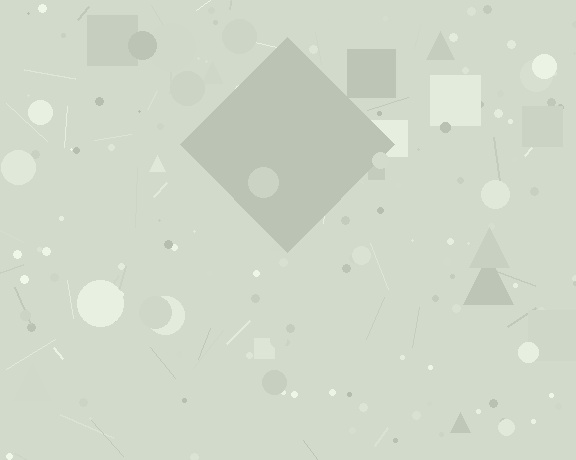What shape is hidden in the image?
A diamond is hidden in the image.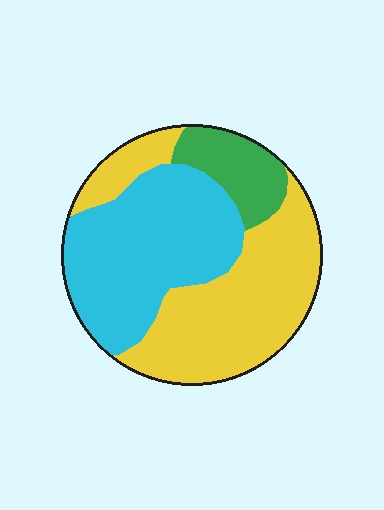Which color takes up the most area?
Yellow, at roughly 45%.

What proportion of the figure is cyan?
Cyan covers about 40% of the figure.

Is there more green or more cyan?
Cyan.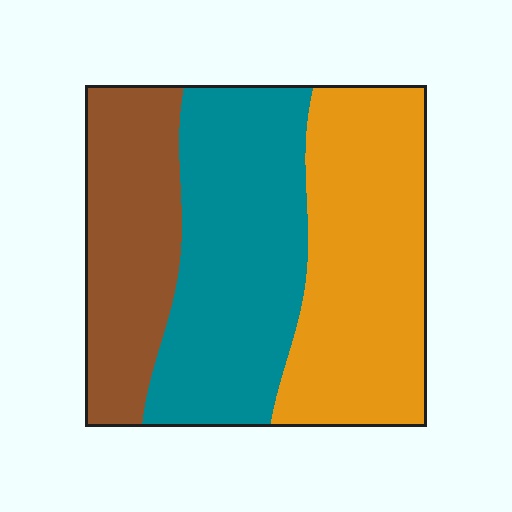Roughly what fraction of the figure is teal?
Teal takes up about three eighths (3/8) of the figure.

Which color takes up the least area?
Brown, at roughly 25%.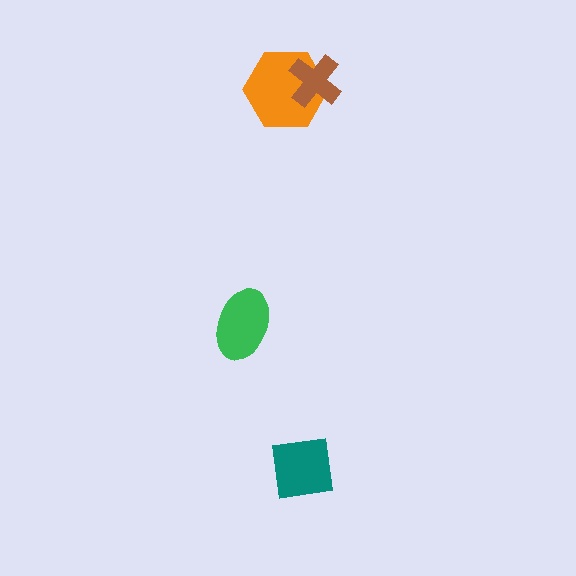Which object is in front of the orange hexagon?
The brown cross is in front of the orange hexagon.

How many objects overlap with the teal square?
0 objects overlap with the teal square.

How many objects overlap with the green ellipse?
0 objects overlap with the green ellipse.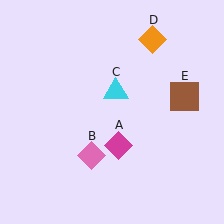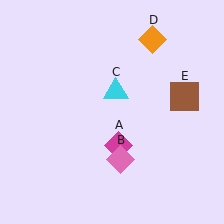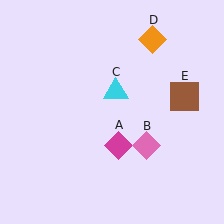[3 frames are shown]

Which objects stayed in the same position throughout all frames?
Magenta diamond (object A) and cyan triangle (object C) and orange diamond (object D) and brown square (object E) remained stationary.